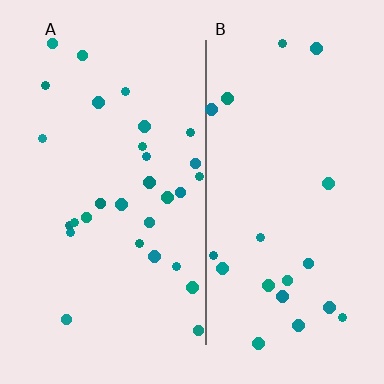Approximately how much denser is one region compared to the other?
Approximately 1.5× — region A over region B.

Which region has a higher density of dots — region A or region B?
A (the left).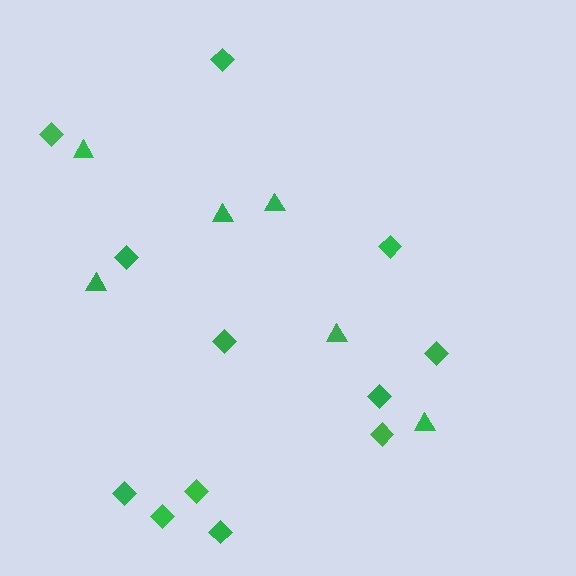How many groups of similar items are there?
There are 2 groups: one group of triangles (6) and one group of diamonds (12).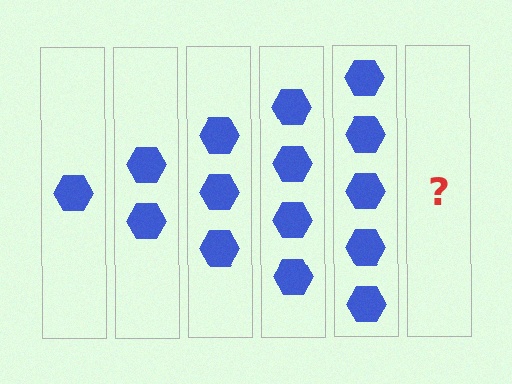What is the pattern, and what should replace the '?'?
The pattern is that each step adds one more hexagon. The '?' should be 6 hexagons.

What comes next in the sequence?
The next element should be 6 hexagons.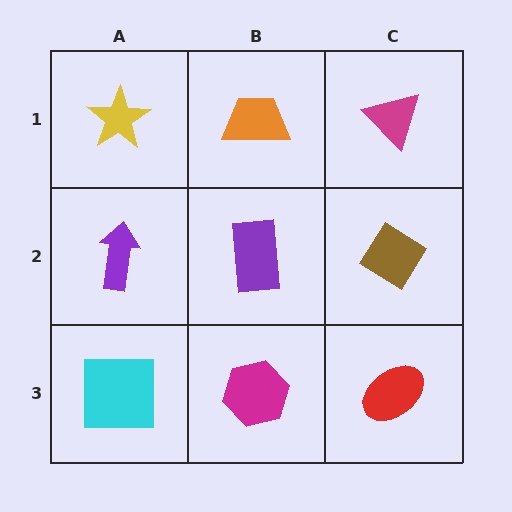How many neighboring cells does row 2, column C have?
3.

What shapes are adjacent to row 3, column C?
A brown diamond (row 2, column C), a magenta hexagon (row 3, column B).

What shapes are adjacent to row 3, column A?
A purple arrow (row 2, column A), a magenta hexagon (row 3, column B).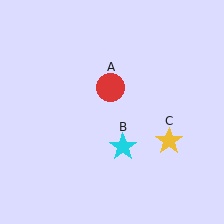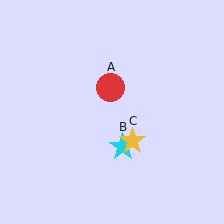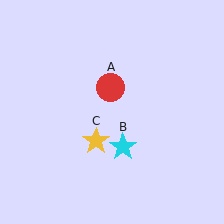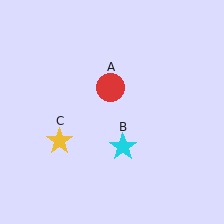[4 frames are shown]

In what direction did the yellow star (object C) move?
The yellow star (object C) moved left.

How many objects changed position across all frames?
1 object changed position: yellow star (object C).